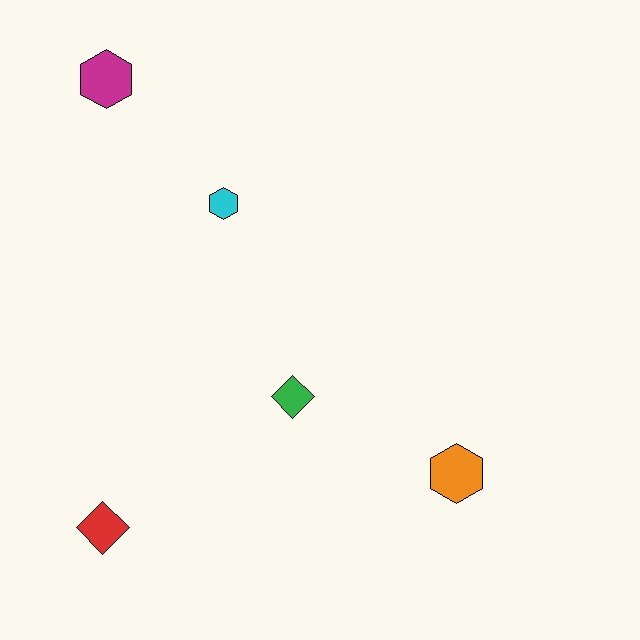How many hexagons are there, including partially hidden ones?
There are 3 hexagons.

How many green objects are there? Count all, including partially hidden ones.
There is 1 green object.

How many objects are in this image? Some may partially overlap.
There are 5 objects.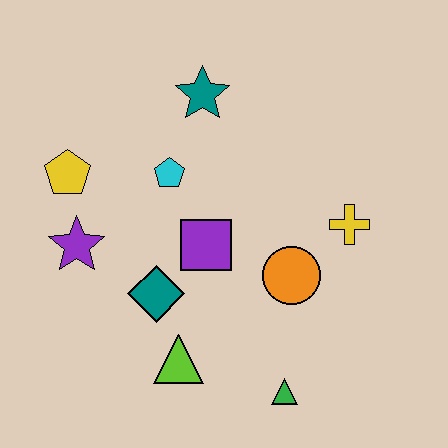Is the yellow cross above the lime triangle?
Yes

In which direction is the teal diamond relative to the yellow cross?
The teal diamond is to the left of the yellow cross.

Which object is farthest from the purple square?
The green triangle is farthest from the purple square.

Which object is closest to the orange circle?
The yellow cross is closest to the orange circle.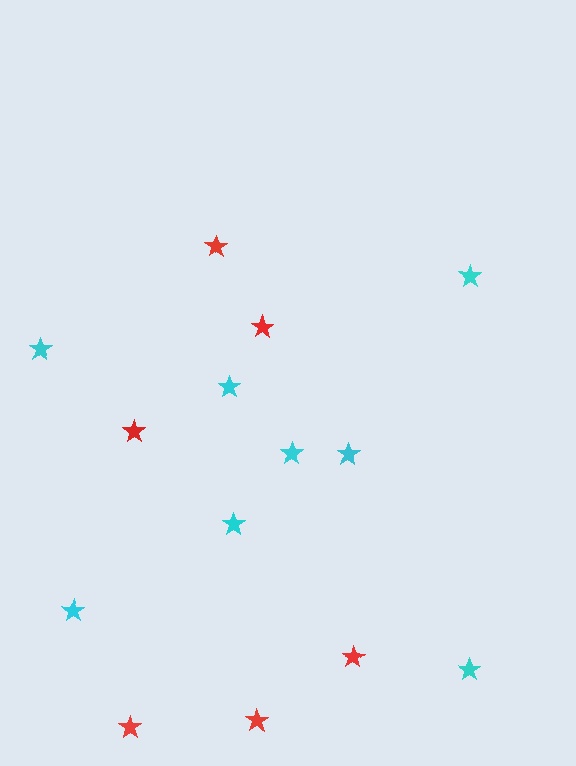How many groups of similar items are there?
There are 2 groups: one group of red stars (6) and one group of cyan stars (8).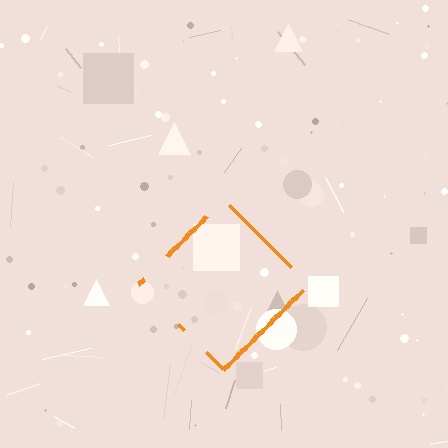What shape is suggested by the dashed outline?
The dashed outline suggests a diamond.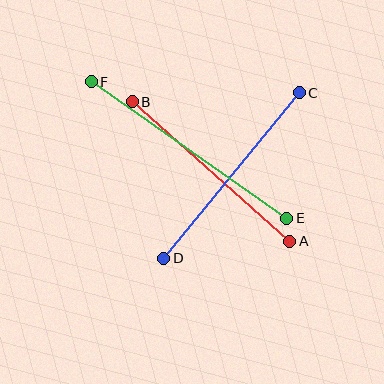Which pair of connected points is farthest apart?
Points E and F are farthest apart.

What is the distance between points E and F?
The distance is approximately 238 pixels.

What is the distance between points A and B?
The distance is approximately 211 pixels.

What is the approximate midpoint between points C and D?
The midpoint is at approximately (232, 176) pixels.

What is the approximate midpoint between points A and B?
The midpoint is at approximately (211, 171) pixels.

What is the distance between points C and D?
The distance is approximately 214 pixels.